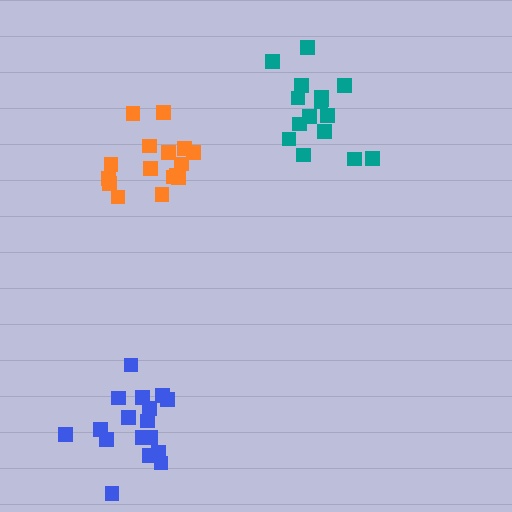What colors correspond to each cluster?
The clusters are colored: orange, teal, blue.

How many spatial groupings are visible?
There are 3 spatial groupings.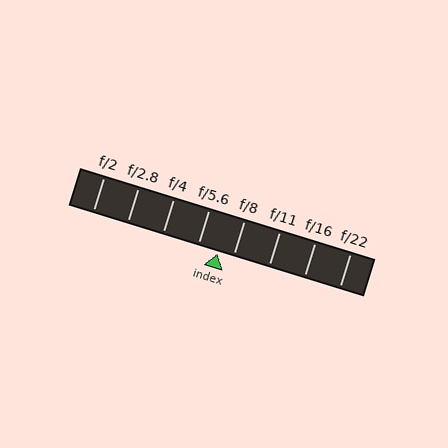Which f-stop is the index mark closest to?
The index mark is closest to f/8.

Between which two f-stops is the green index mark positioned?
The index mark is between f/5.6 and f/8.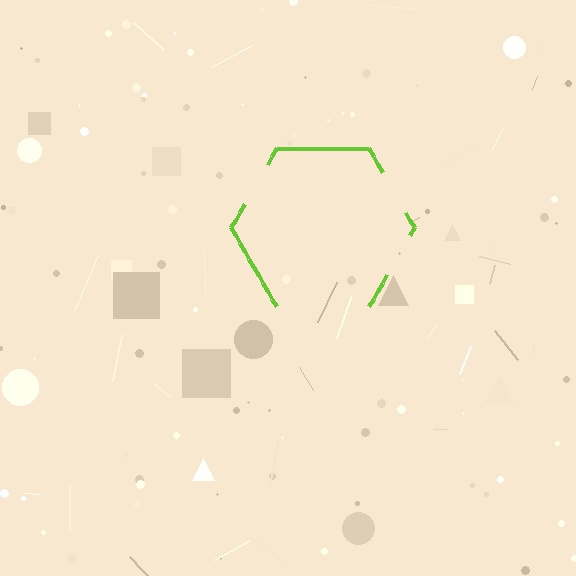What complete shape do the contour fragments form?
The contour fragments form a hexagon.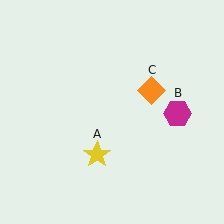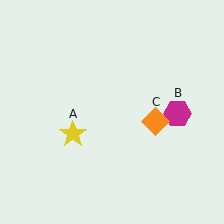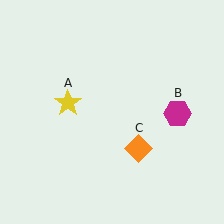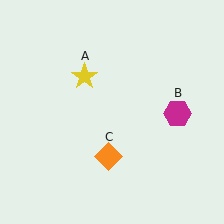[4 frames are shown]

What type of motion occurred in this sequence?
The yellow star (object A), orange diamond (object C) rotated clockwise around the center of the scene.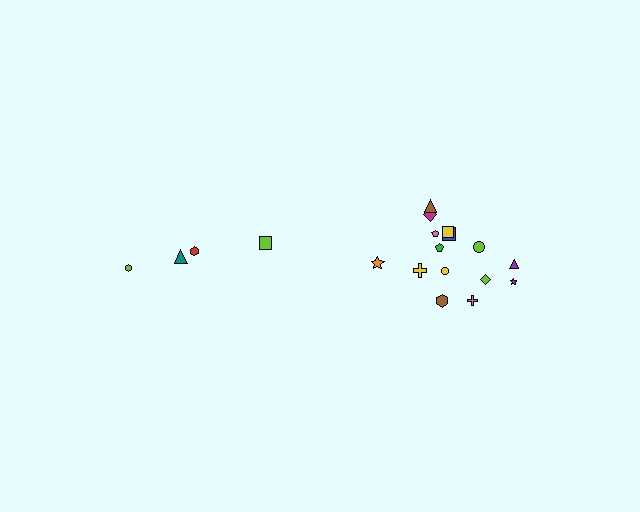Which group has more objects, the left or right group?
The right group.